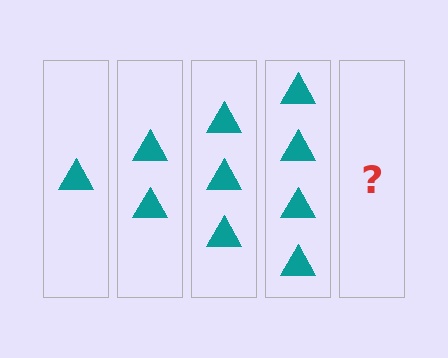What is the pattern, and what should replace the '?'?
The pattern is that each step adds one more triangle. The '?' should be 5 triangles.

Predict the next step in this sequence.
The next step is 5 triangles.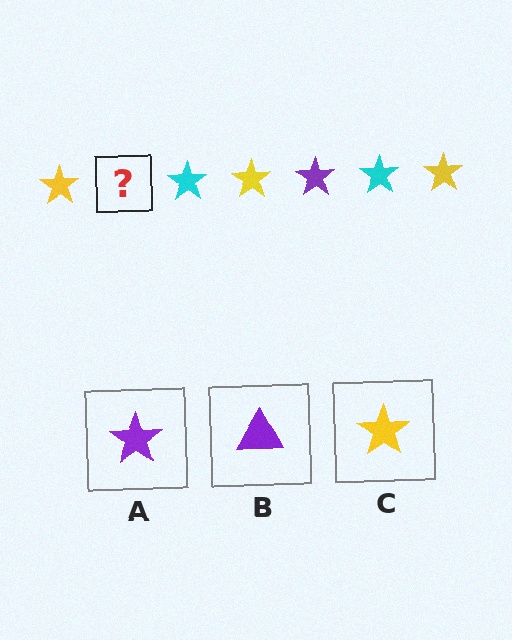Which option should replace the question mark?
Option A.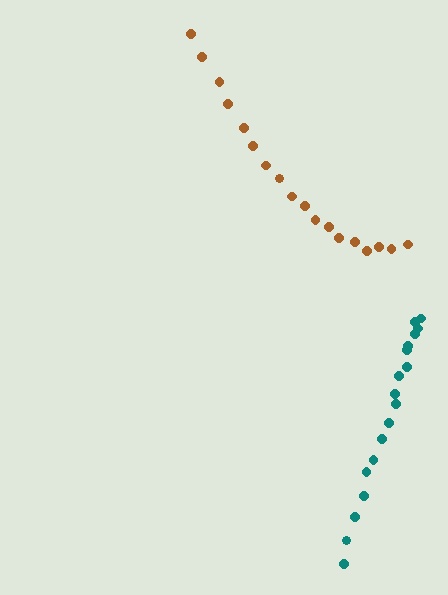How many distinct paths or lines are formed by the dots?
There are 2 distinct paths.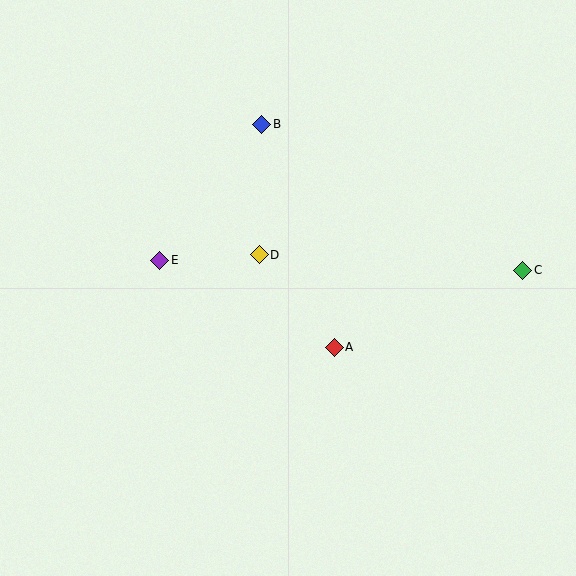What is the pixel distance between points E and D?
The distance between E and D is 100 pixels.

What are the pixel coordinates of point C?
Point C is at (523, 270).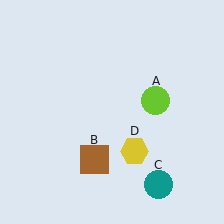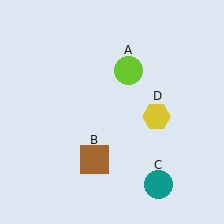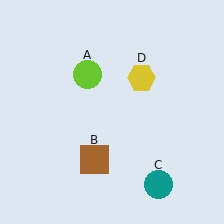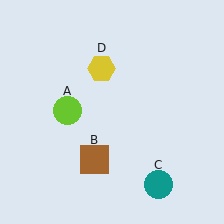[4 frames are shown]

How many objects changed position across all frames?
2 objects changed position: lime circle (object A), yellow hexagon (object D).